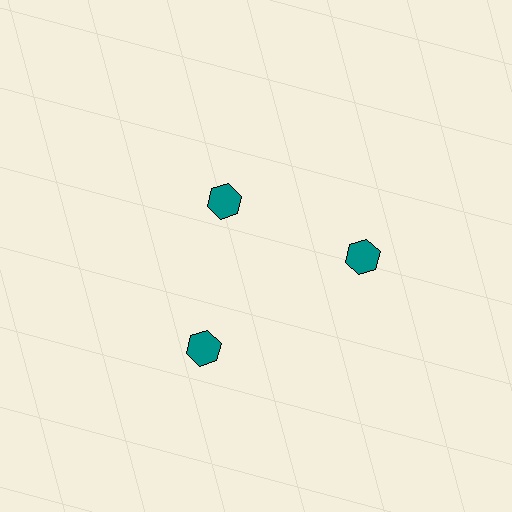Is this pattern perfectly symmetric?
No. The 3 teal hexagons are arranged in a ring, but one element near the 11 o'clock position is pulled inward toward the center, breaking the 3-fold rotational symmetry.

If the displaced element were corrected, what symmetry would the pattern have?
It would have 3-fold rotational symmetry — the pattern would map onto itself every 120 degrees.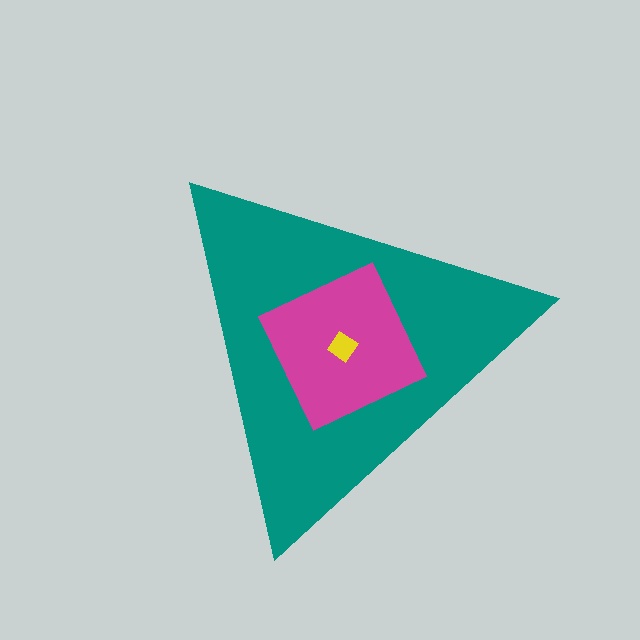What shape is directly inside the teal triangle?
The magenta square.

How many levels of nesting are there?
3.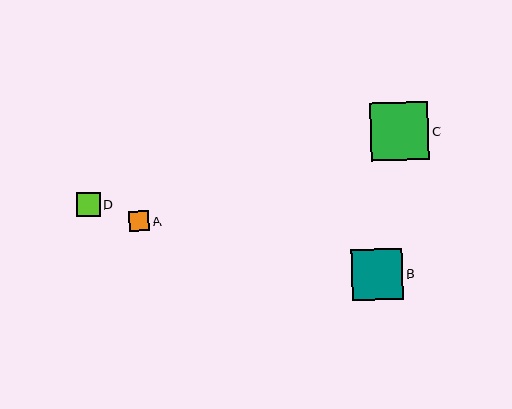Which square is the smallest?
Square A is the smallest with a size of approximately 20 pixels.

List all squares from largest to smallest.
From largest to smallest: C, B, D, A.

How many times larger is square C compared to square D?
Square C is approximately 2.5 times the size of square D.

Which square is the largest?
Square C is the largest with a size of approximately 59 pixels.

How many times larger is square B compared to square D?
Square B is approximately 2.2 times the size of square D.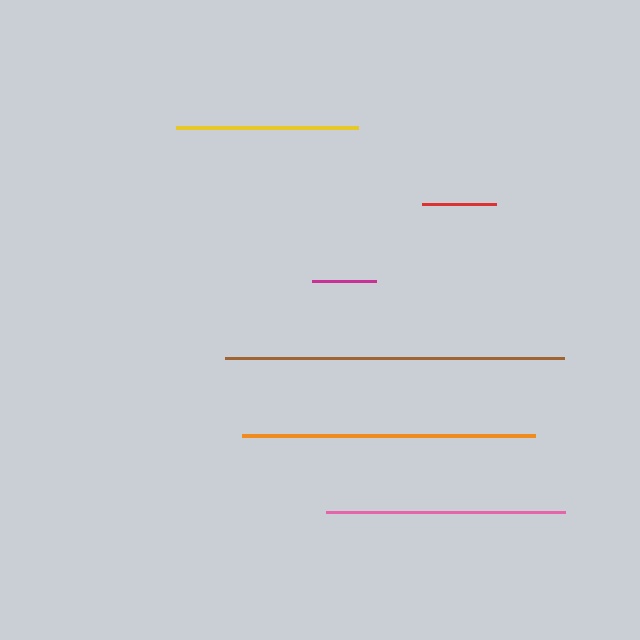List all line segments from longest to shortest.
From longest to shortest: brown, orange, pink, yellow, red, magenta.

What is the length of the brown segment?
The brown segment is approximately 339 pixels long.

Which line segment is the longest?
The brown line is the longest at approximately 339 pixels.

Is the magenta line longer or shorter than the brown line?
The brown line is longer than the magenta line.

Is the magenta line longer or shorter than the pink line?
The pink line is longer than the magenta line.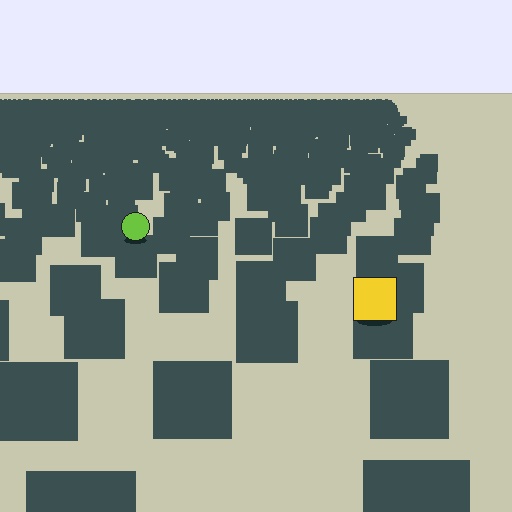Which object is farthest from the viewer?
The lime circle is farthest from the viewer. It appears smaller and the ground texture around it is denser.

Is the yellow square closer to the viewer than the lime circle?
Yes. The yellow square is closer — you can tell from the texture gradient: the ground texture is coarser near it.